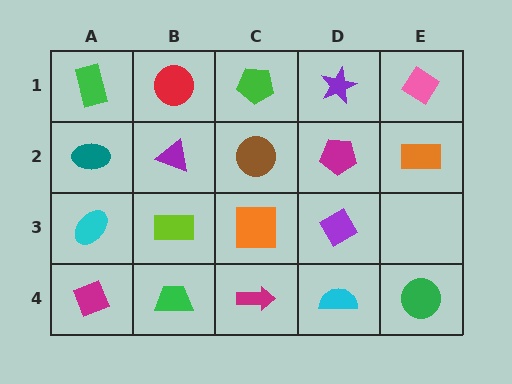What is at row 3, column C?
An orange square.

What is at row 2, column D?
A magenta pentagon.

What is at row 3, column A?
A cyan ellipse.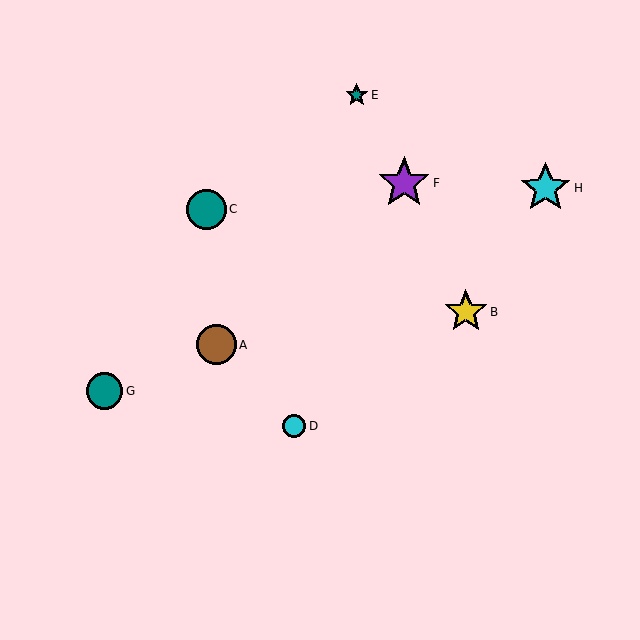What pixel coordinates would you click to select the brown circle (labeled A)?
Click at (216, 345) to select the brown circle A.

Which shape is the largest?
The purple star (labeled F) is the largest.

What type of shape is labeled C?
Shape C is a teal circle.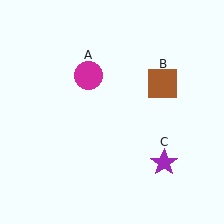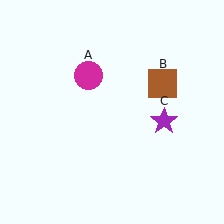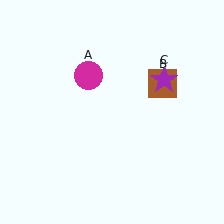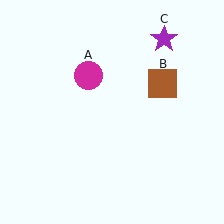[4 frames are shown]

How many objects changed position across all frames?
1 object changed position: purple star (object C).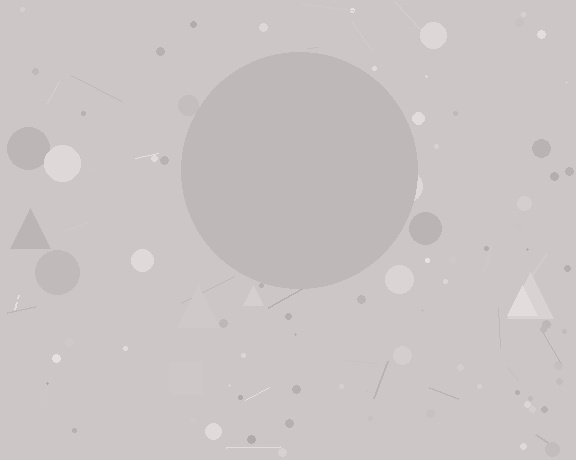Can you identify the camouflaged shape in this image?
The camouflaged shape is a circle.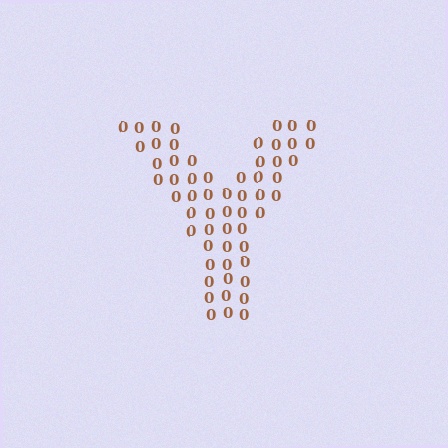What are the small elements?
The small elements are digit 0's.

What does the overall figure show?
The overall figure shows the letter Y.